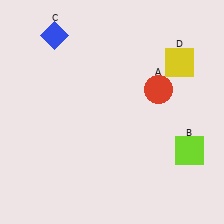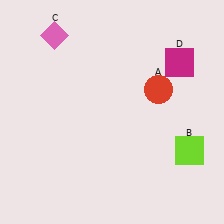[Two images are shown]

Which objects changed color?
C changed from blue to pink. D changed from yellow to magenta.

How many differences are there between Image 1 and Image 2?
There are 2 differences between the two images.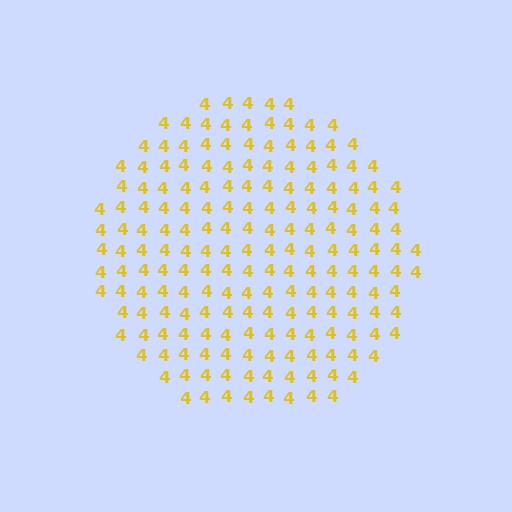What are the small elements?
The small elements are digit 4's.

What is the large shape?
The large shape is a circle.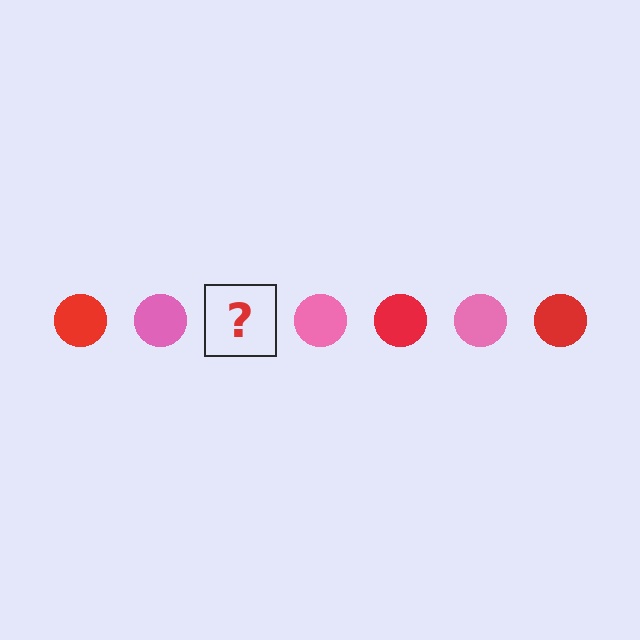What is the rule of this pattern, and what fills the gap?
The rule is that the pattern cycles through red, pink circles. The gap should be filled with a red circle.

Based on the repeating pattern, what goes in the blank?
The blank should be a red circle.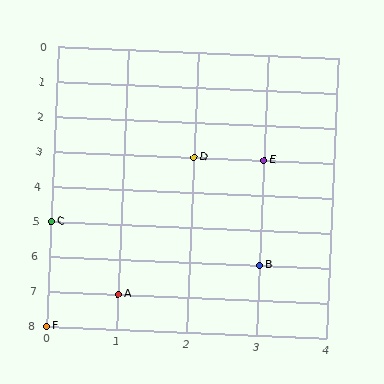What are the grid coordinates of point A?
Point A is at grid coordinates (1, 7).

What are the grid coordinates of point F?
Point F is at grid coordinates (0, 8).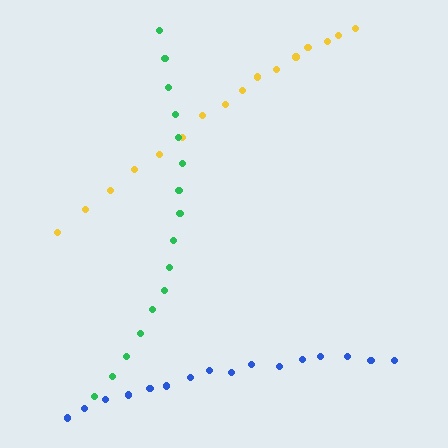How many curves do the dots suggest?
There are 3 distinct paths.